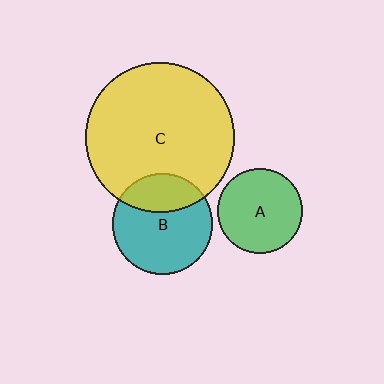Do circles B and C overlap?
Yes.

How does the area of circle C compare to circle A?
Approximately 3.1 times.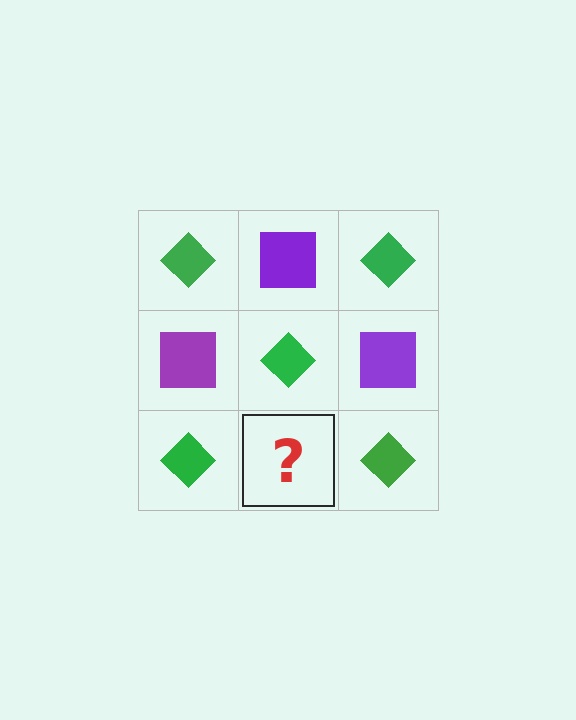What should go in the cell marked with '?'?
The missing cell should contain a purple square.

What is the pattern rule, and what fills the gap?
The rule is that it alternates green diamond and purple square in a checkerboard pattern. The gap should be filled with a purple square.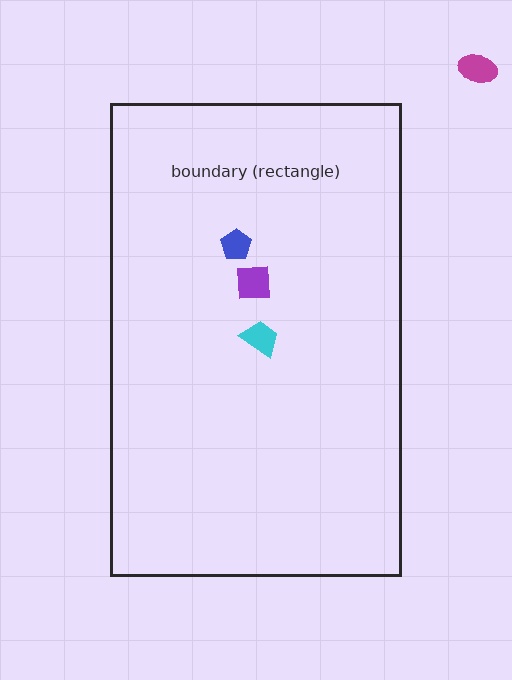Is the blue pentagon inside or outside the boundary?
Inside.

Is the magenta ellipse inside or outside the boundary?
Outside.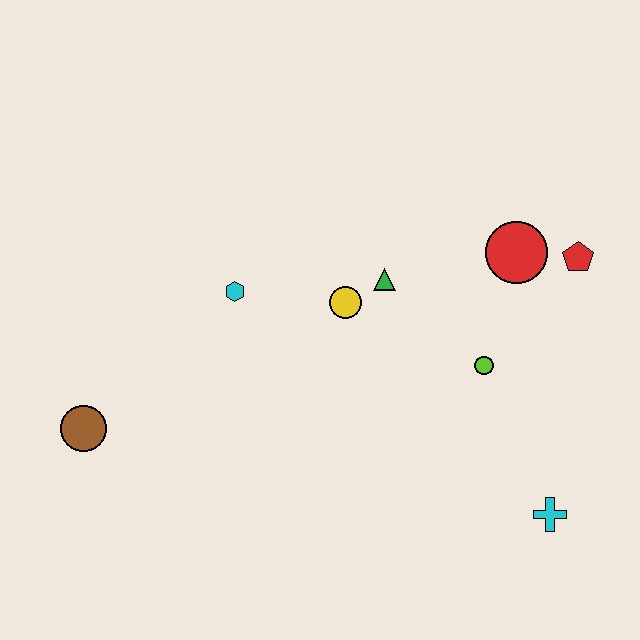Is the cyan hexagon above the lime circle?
Yes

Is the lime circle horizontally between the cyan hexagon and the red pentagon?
Yes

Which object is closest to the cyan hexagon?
The yellow circle is closest to the cyan hexagon.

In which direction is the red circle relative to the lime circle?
The red circle is above the lime circle.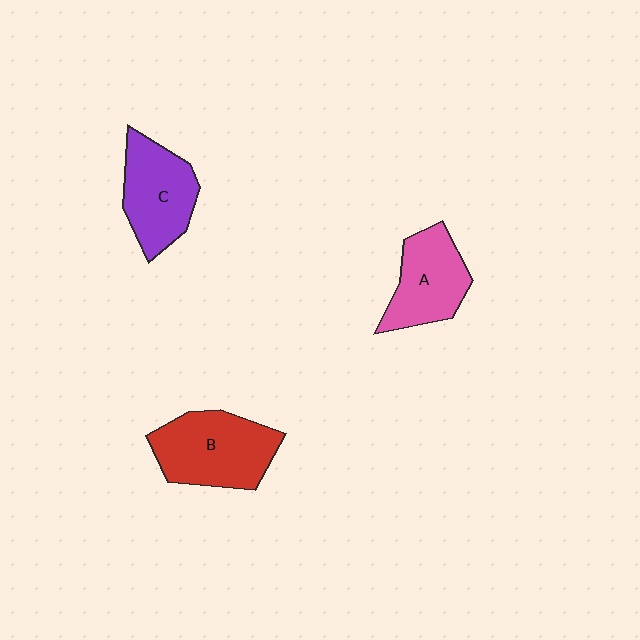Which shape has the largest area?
Shape B (red).